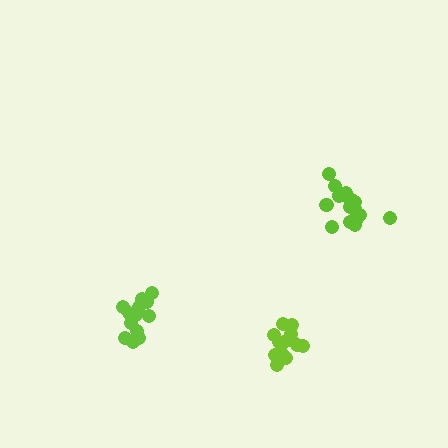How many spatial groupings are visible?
There are 3 spatial groupings.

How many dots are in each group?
Group 1: 17 dots, Group 2: 14 dots, Group 3: 13 dots (44 total).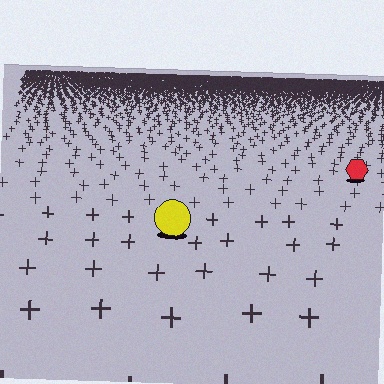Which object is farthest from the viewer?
The red hexagon is farthest from the viewer. It appears smaller and the ground texture around it is denser.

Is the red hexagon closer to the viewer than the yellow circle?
No. The yellow circle is closer — you can tell from the texture gradient: the ground texture is coarser near it.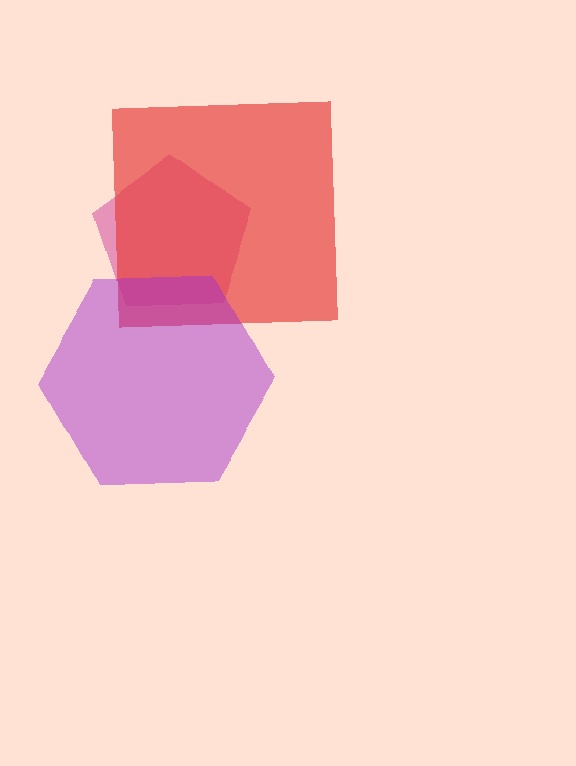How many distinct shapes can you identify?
There are 3 distinct shapes: a pink pentagon, a red square, a purple hexagon.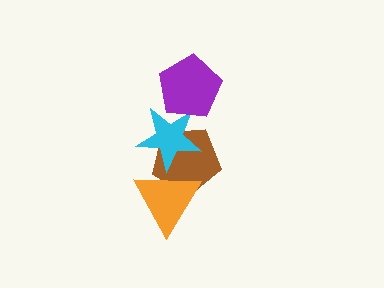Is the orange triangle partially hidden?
No, no other shape covers it.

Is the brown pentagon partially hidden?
Yes, it is partially covered by another shape.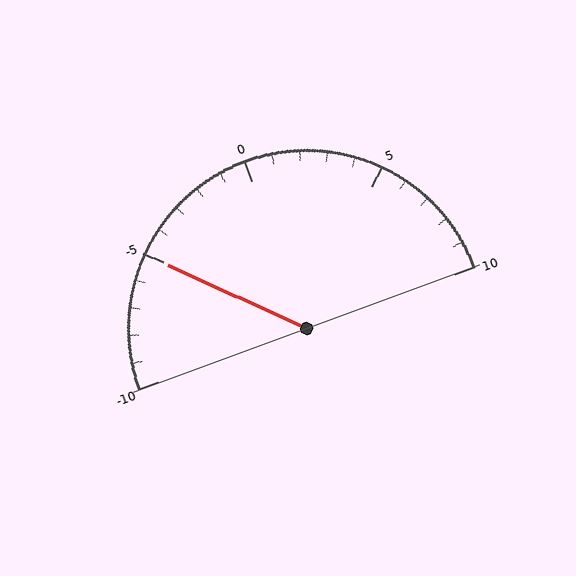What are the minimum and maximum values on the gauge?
The gauge ranges from -10 to 10.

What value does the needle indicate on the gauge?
The needle indicates approximately -5.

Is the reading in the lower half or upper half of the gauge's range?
The reading is in the lower half of the range (-10 to 10).